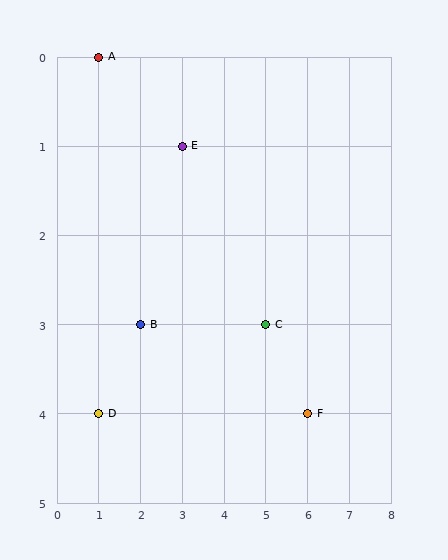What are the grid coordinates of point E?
Point E is at grid coordinates (3, 1).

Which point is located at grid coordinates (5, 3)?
Point C is at (5, 3).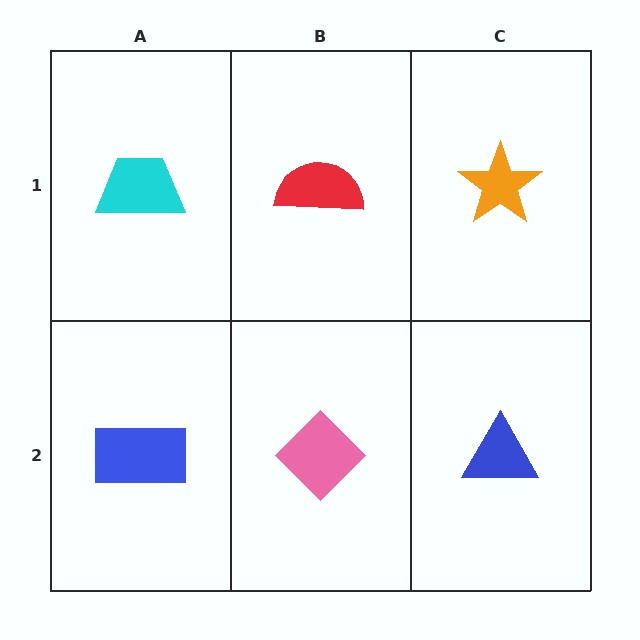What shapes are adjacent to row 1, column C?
A blue triangle (row 2, column C), a red semicircle (row 1, column B).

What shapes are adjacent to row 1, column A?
A blue rectangle (row 2, column A), a red semicircle (row 1, column B).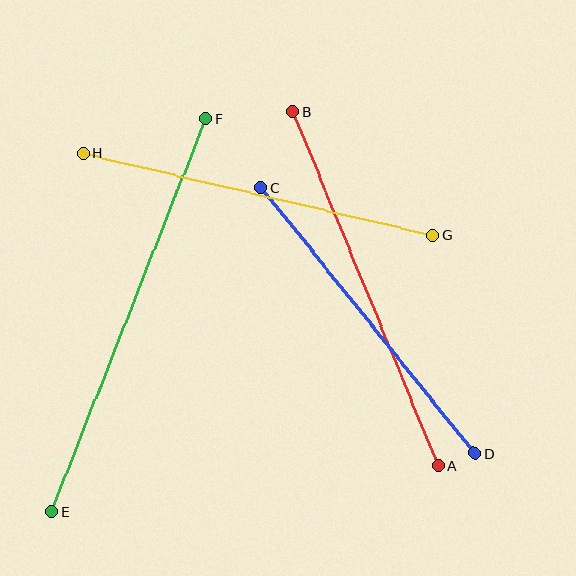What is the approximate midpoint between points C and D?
The midpoint is at approximately (368, 320) pixels.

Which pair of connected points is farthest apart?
Points E and F are farthest apart.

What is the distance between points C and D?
The distance is approximately 341 pixels.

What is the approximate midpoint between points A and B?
The midpoint is at approximately (366, 289) pixels.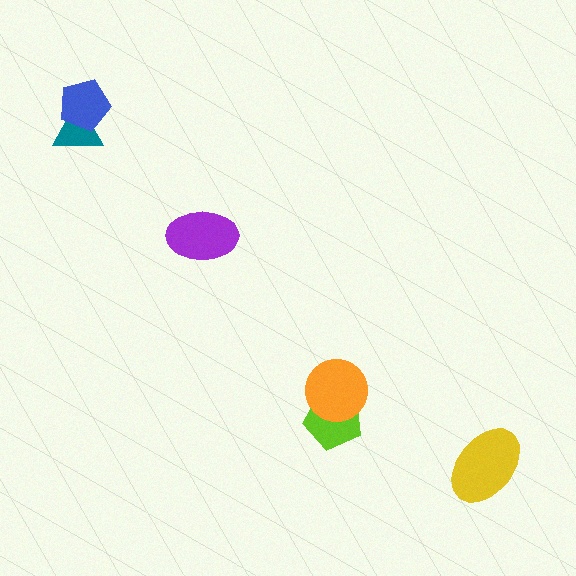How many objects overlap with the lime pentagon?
1 object overlaps with the lime pentagon.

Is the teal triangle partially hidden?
Yes, it is partially covered by another shape.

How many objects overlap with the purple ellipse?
0 objects overlap with the purple ellipse.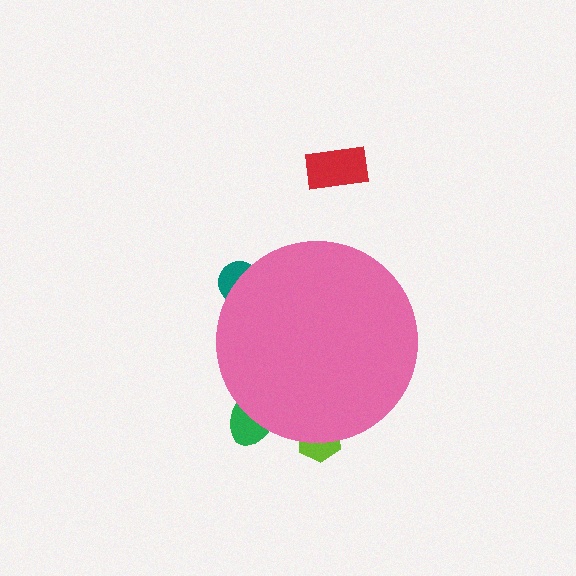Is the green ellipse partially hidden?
Yes, the green ellipse is partially hidden behind the pink circle.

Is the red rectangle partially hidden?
No, the red rectangle is fully visible.